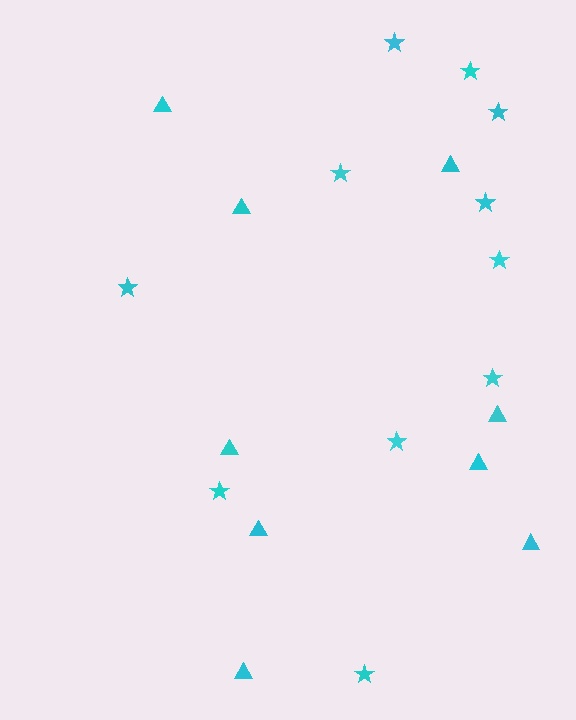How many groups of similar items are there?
There are 2 groups: one group of triangles (9) and one group of stars (11).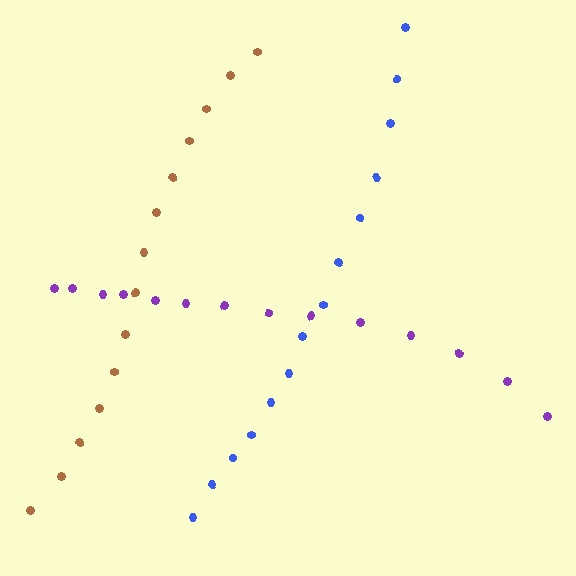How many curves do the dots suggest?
There are 3 distinct paths.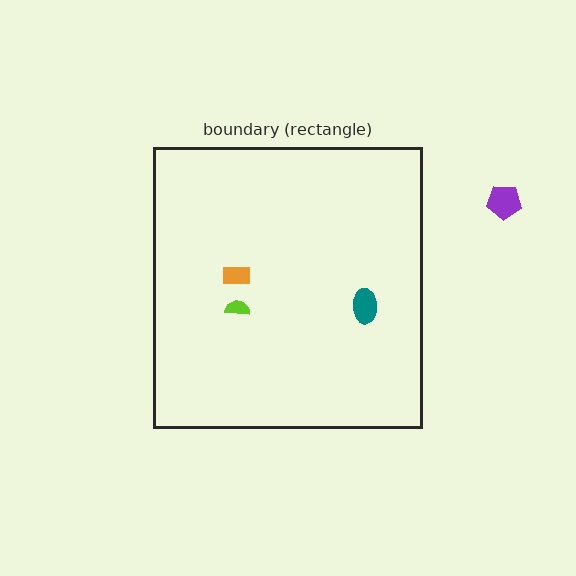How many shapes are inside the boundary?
3 inside, 1 outside.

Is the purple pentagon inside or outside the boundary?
Outside.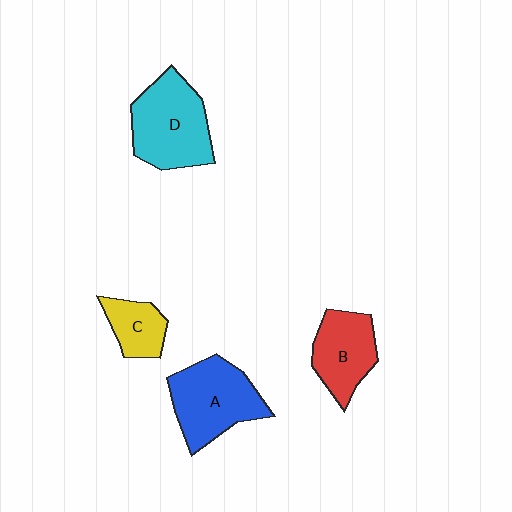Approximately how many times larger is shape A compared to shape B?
Approximately 1.3 times.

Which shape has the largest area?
Shape D (cyan).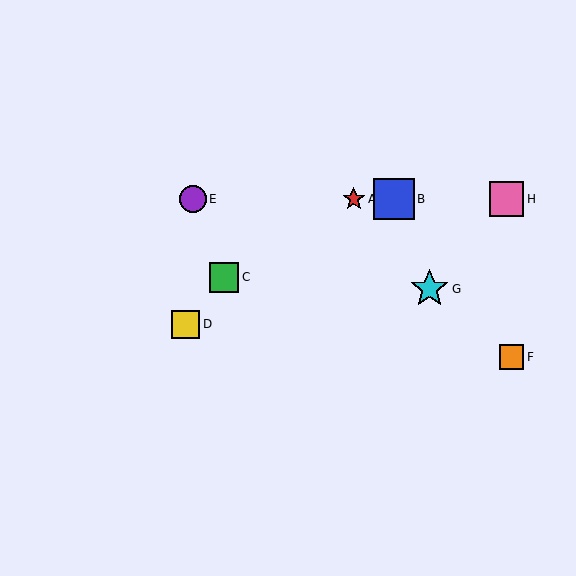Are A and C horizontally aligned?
No, A is at y≈199 and C is at y≈277.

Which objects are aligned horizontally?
Objects A, B, E, H are aligned horizontally.